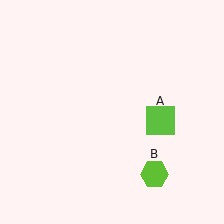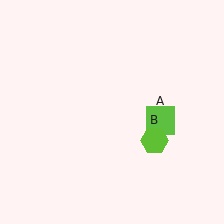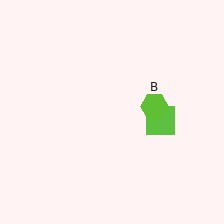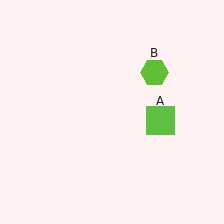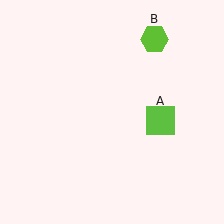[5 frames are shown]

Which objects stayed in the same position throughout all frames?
Lime square (object A) remained stationary.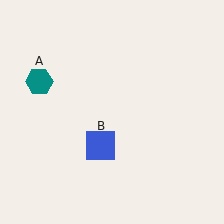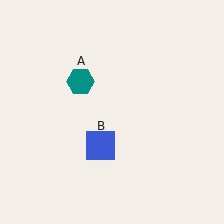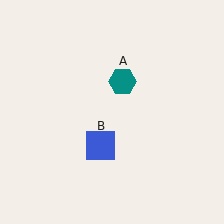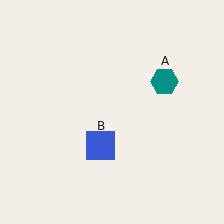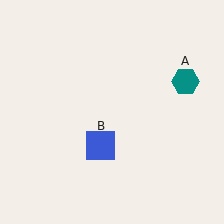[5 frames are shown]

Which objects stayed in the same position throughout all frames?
Blue square (object B) remained stationary.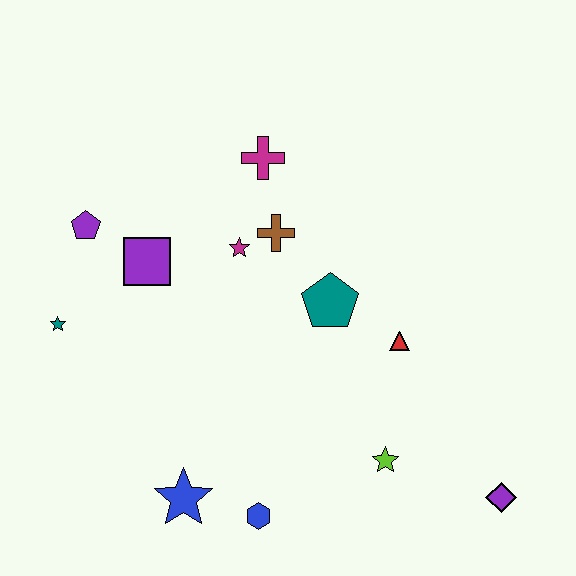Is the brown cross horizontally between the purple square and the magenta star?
No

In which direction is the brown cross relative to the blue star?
The brown cross is above the blue star.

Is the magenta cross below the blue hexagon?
No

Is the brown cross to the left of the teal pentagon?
Yes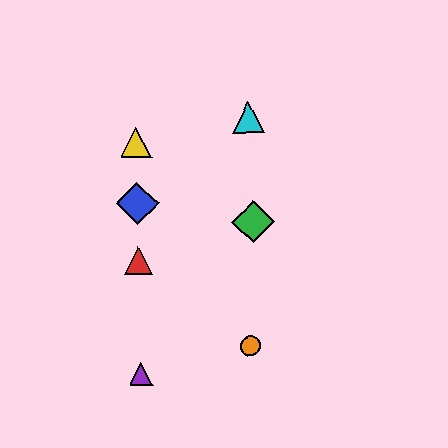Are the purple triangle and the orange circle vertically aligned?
No, the purple triangle is at x≈141 and the orange circle is at x≈250.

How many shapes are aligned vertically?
4 shapes (the red triangle, the blue diamond, the yellow triangle, the purple triangle) are aligned vertically.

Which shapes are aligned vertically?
The red triangle, the blue diamond, the yellow triangle, the purple triangle are aligned vertically.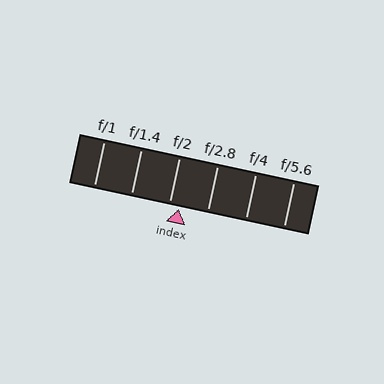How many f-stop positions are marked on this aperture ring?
There are 6 f-stop positions marked.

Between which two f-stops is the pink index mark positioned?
The index mark is between f/2 and f/2.8.